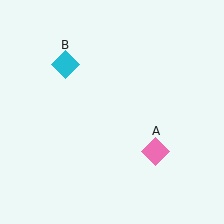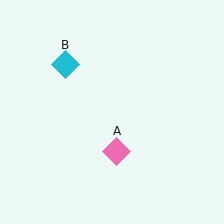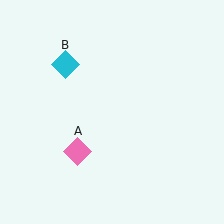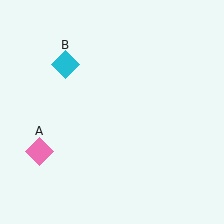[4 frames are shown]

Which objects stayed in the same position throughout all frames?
Cyan diamond (object B) remained stationary.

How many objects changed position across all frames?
1 object changed position: pink diamond (object A).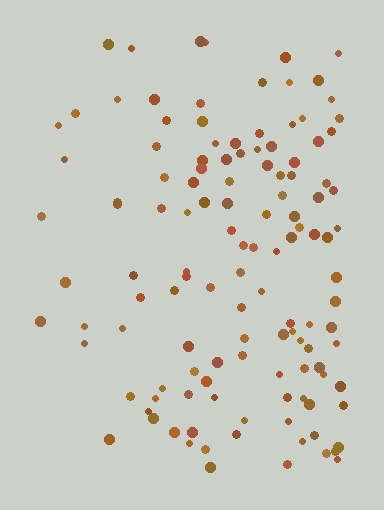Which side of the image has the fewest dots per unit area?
The left.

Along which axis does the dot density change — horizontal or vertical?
Horizontal.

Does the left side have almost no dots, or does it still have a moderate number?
Still a moderate number, just noticeably fewer than the right.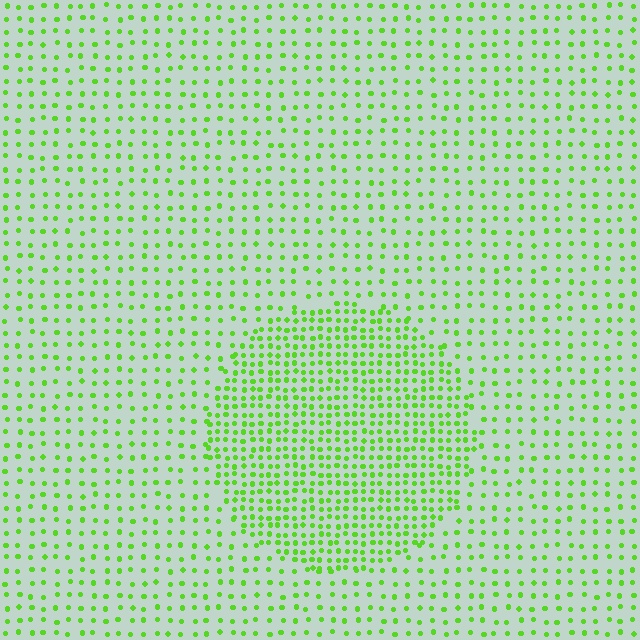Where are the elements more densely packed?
The elements are more densely packed inside the circle boundary.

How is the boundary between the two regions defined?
The boundary is defined by a change in element density (approximately 2.2x ratio). All elements are the same color, size, and shape.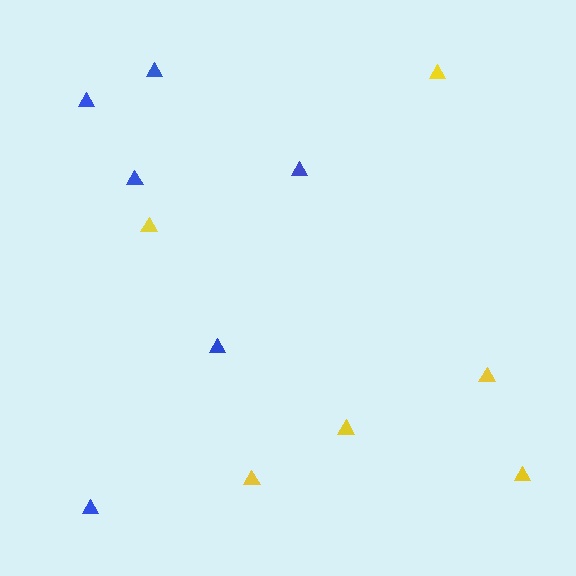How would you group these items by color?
There are 2 groups: one group of blue triangles (6) and one group of yellow triangles (6).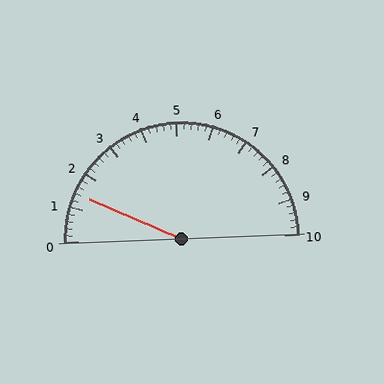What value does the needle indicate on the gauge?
The needle indicates approximately 1.4.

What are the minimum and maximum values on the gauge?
The gauge ranges from 0 to 10.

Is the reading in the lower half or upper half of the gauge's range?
The reading is in the lower half of the range (0 to 10).